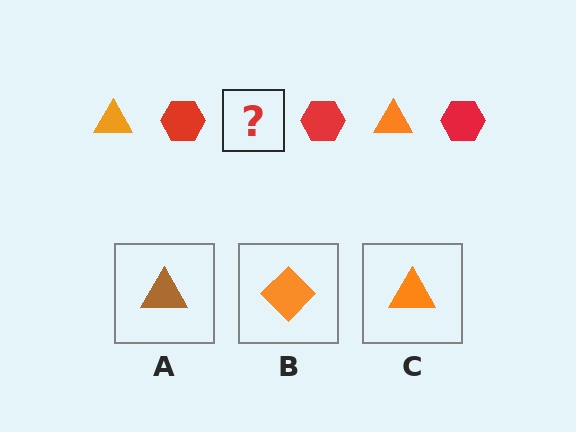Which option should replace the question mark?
Option C.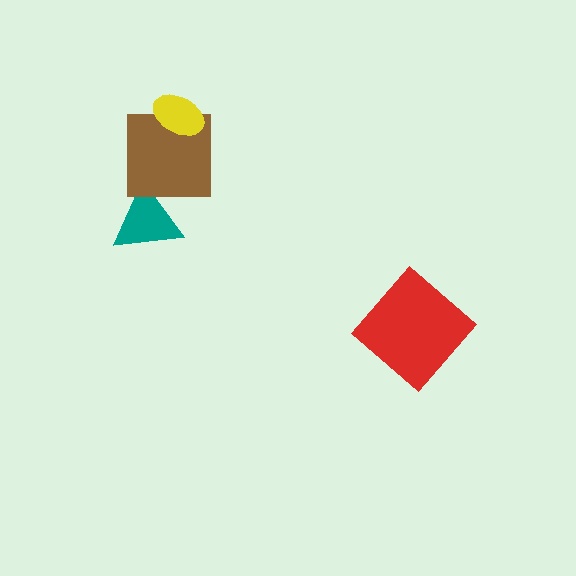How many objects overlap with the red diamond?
0 objects overlap with the red diamond.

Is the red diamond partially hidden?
No, no other shape covers it.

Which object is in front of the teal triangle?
The brown square is in front of the teal triangle.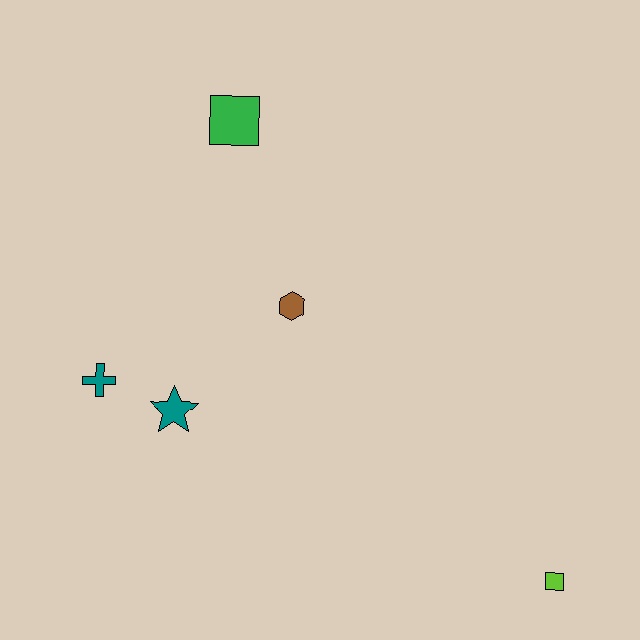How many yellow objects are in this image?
There are no yellow objects.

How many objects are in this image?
There are 5 objects.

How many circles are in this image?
There are no circles.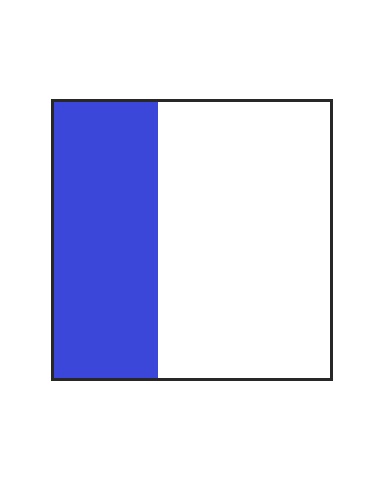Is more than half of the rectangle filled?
No.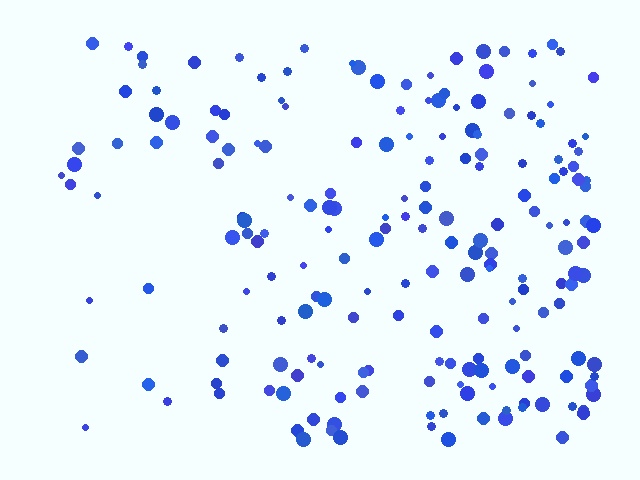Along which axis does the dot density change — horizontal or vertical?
Horizontal.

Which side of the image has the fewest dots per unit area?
The left.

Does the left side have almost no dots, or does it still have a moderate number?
Still a moderate number, just noticeably fewer than the right.